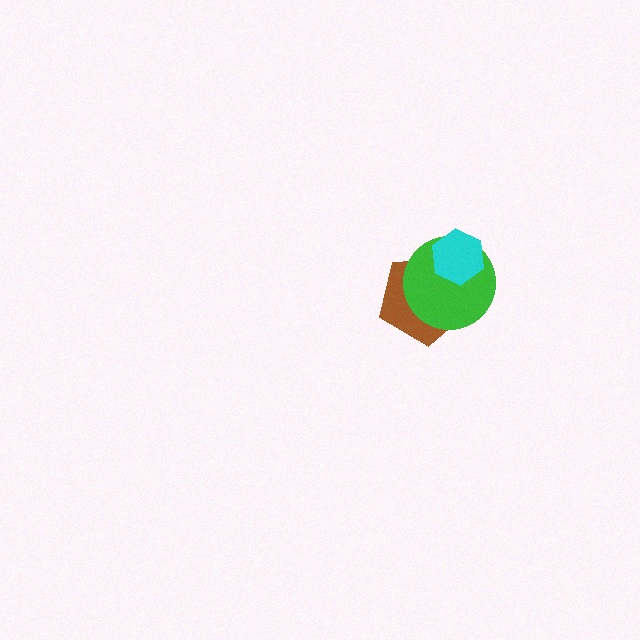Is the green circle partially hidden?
Yes, it is partially covered by another shape.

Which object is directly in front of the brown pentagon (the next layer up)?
The green circle is directly in front of the brown pentagon.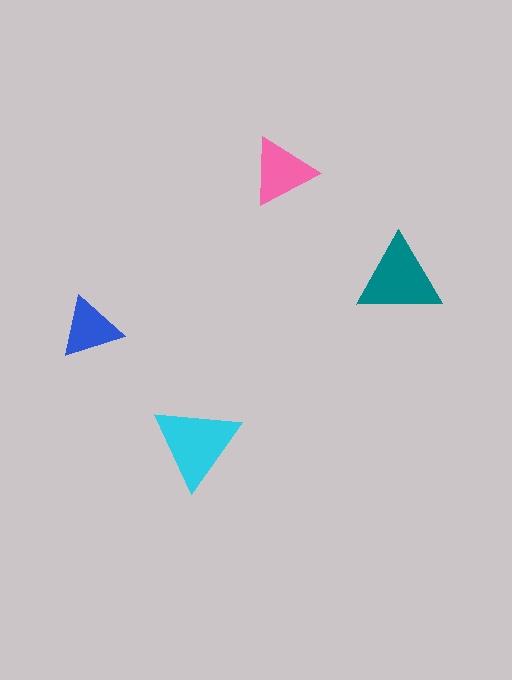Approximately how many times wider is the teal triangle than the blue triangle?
About 1.5 times wider.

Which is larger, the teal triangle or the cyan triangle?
The cyan one.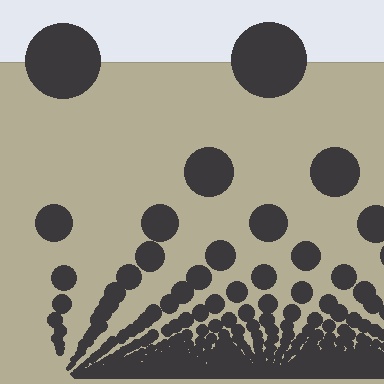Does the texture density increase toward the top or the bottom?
Density increases toward the bottom.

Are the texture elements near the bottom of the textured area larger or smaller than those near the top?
Smaller. The gradient is inverted — elements near the bottom are smaller and denser.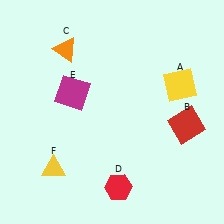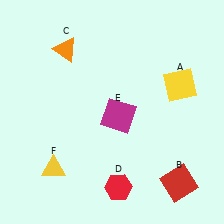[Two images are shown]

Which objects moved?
The objects that moved are: the red square (B), the magenta square (E).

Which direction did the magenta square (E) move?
The magenta square (E) moved right.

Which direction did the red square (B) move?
The red square (B) moved down.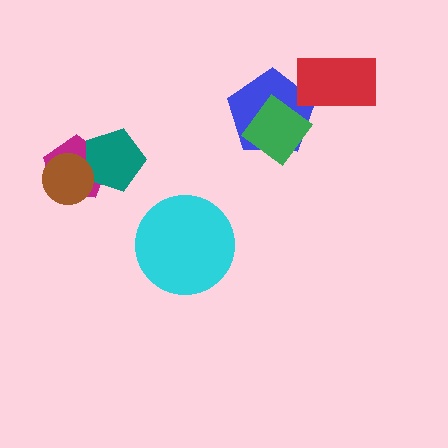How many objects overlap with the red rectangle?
1 object overlaps with the red rectangle.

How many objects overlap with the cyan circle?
0 objects overlap with the cyan circle.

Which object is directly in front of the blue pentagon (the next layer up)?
The green diamond is directly in front of the blue pentagon.